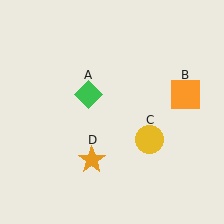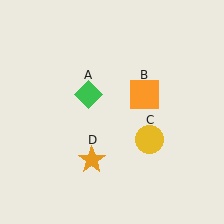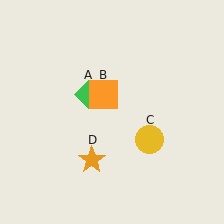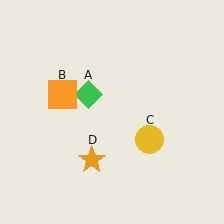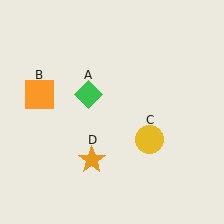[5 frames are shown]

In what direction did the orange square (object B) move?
The orange square (object B) moved left.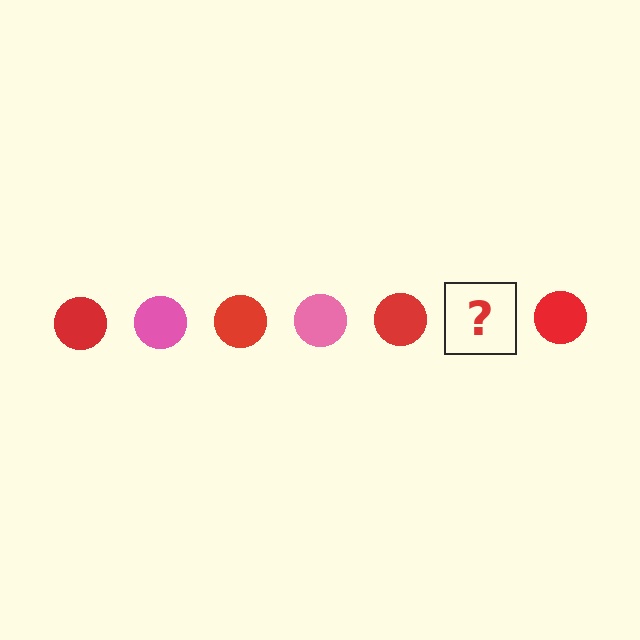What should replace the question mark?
The question mark should be replaced with a pink circle.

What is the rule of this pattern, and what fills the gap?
The rule is that the pattern cycles through red, pink circles. The gap should be filled with a pink circle.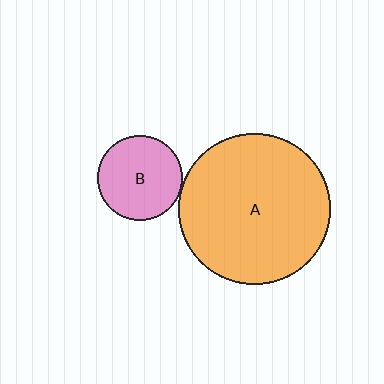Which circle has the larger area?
Circle A (orange).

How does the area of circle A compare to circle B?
Approximately 3.2 times.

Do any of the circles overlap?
No, none of the circles overlap.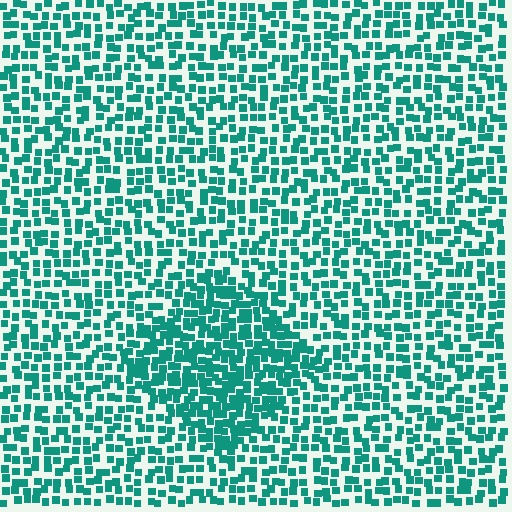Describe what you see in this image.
The image contains small teal elements arranged at two different densities. A diamond-shaped region is visible where the elements are more densely packed than the surrounding area.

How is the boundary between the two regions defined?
The boundary is defined by a change in element density (approximately 1.7x ratio). All elements are the same color, size, and shape.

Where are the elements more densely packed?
The elements are more densely packed inside the diamond boundary.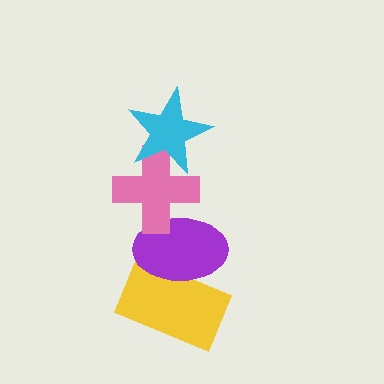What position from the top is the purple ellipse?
The purple ellipse is 3rd from the top.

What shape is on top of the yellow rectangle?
The purple ellipse is on top of the yellow rectangle.